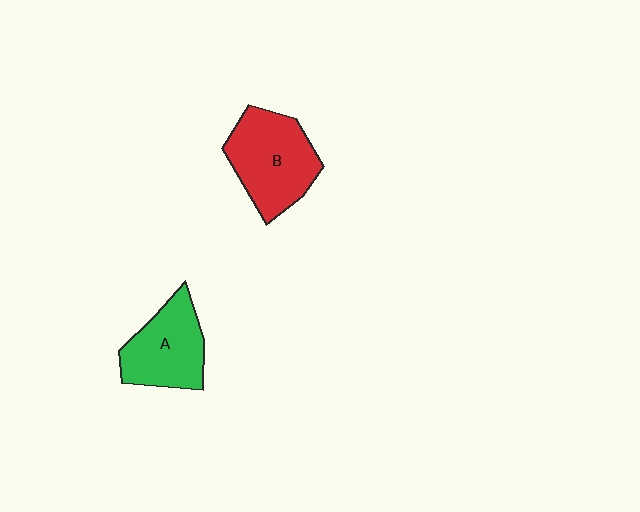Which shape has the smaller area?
Shape A (green).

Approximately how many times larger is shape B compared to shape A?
Approximately 1.2 times.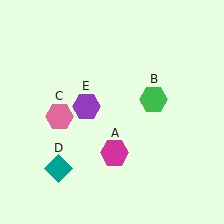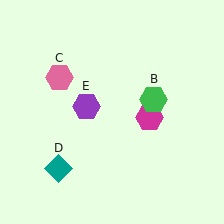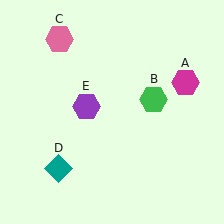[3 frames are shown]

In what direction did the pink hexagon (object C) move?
The pink hexagon (object C) moved up.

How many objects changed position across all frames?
2 objects changed position: magenta hexagon (object A), pink hexagon (object C).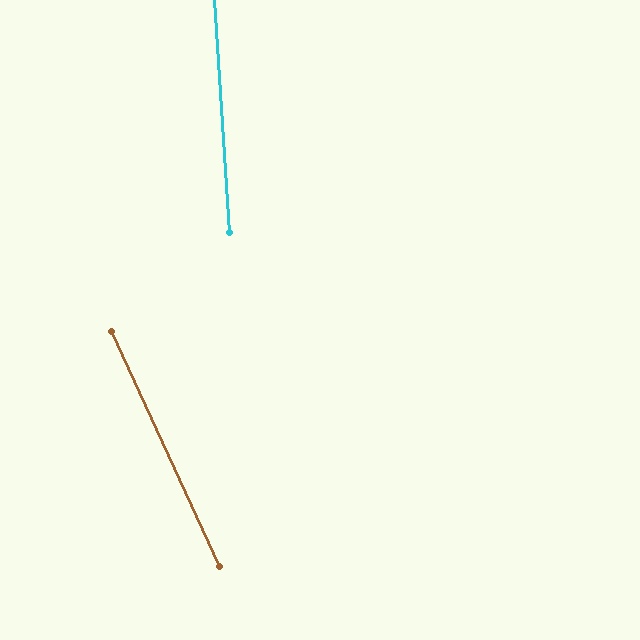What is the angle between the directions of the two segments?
Approximately 21 degrees.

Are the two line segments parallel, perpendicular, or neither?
Neither parallel nor perpendicular — they differ by about 21°.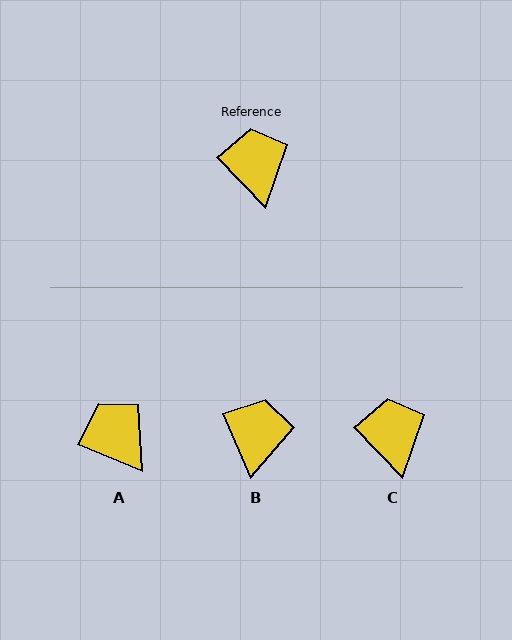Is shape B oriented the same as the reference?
No, it is off by about 21 degrees.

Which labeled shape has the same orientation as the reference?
C.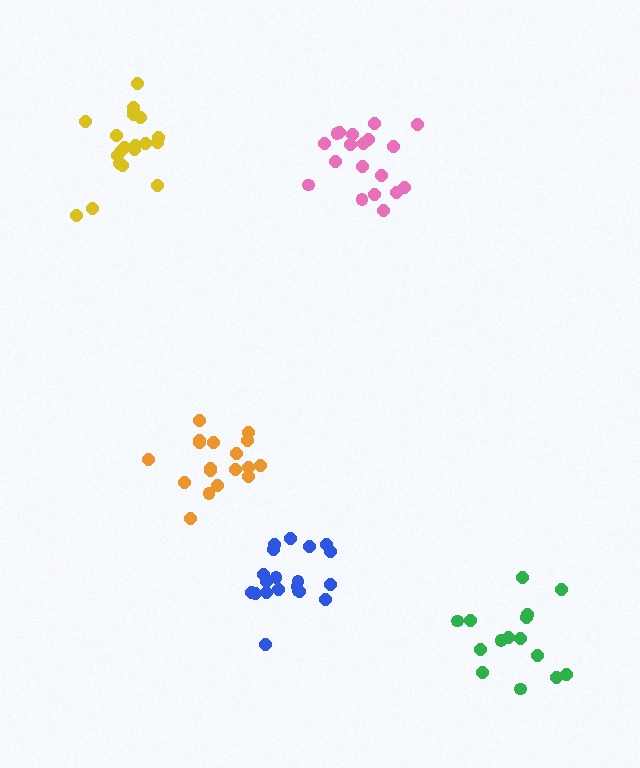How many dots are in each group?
Group 1: 18 dots, Group 2: 19 dots, Group 3: 20 dots, Group 4: 15 dots, Group 5: 20 dots (92 total).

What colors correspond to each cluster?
The clusters are colored: orange, pink, blue, green, yellow.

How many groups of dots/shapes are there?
There are 5 groups.